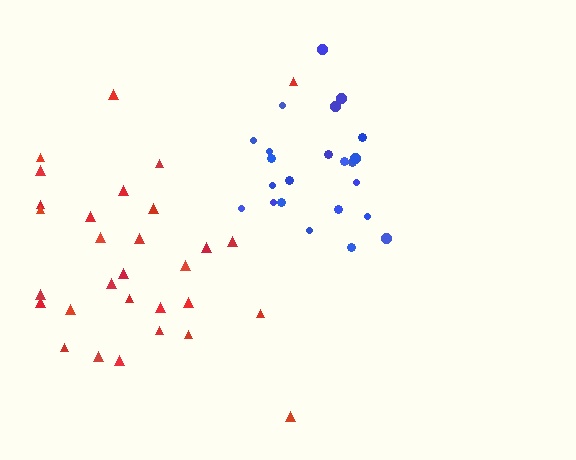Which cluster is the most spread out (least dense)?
Red.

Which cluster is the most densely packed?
Blue.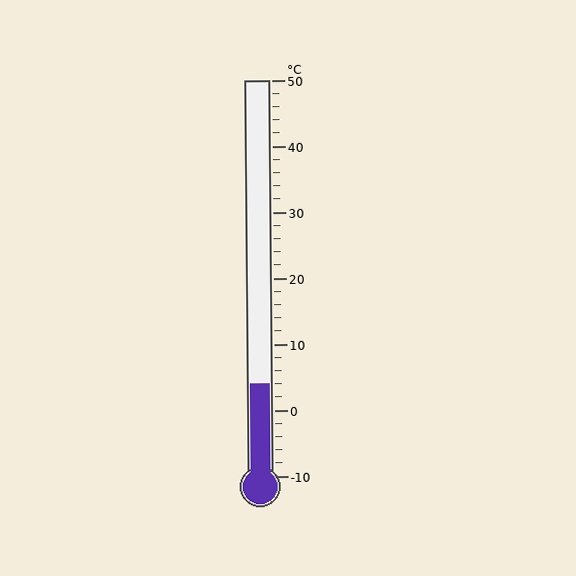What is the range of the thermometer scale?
The thermometer scale ranges from -10°C to 50°C.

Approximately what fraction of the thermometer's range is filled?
The thermometer is filled to approximately 25% of its range.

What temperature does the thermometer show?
The thermometer shows approximately 4°C.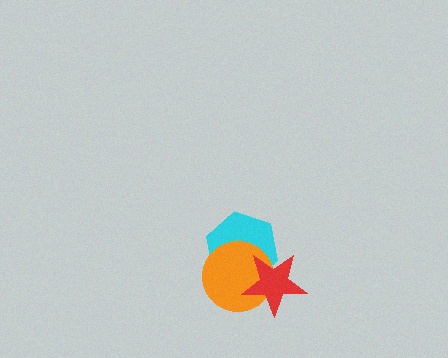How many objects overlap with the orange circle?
2 objects overlap with the orange circle.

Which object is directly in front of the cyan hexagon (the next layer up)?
The orange circle is directly in front of the cyan hexagon.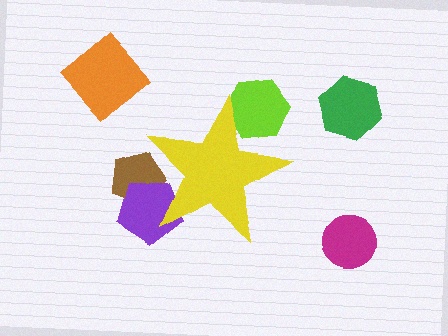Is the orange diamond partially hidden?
No, the orange diamond is fully visible.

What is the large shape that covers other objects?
A yellow star.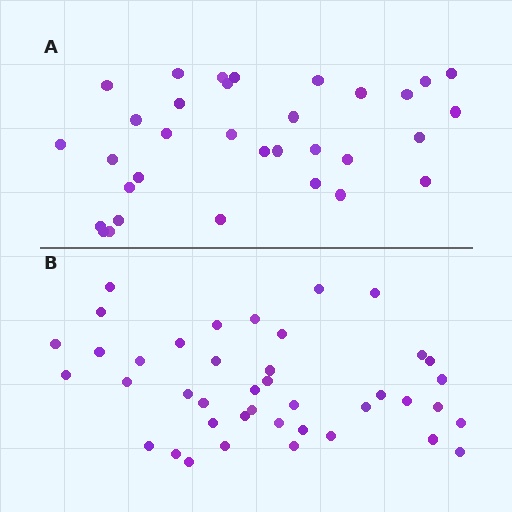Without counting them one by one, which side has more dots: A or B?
Region B (the bottom region) has more dots.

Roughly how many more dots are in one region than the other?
Region B has roughly 8 or so more dots than region A.